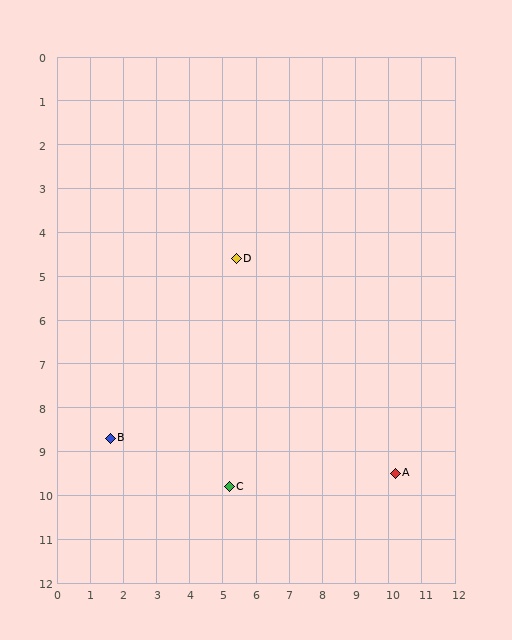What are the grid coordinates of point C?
Point C is at approximately (5.2, 9.8).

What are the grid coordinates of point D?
Point D is at approximately (5.4, 4.6).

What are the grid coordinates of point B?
Point B is at approximately (1.6, 8.7).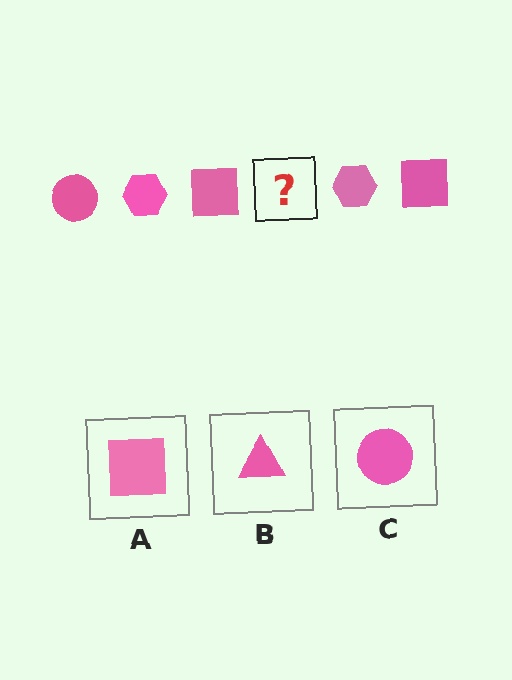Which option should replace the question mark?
Option C.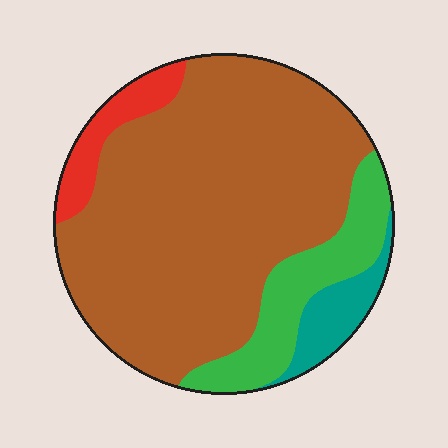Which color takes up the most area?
Brown, at roughly 70%.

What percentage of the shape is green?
Green covers about 15% of the shape.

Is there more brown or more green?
Brown.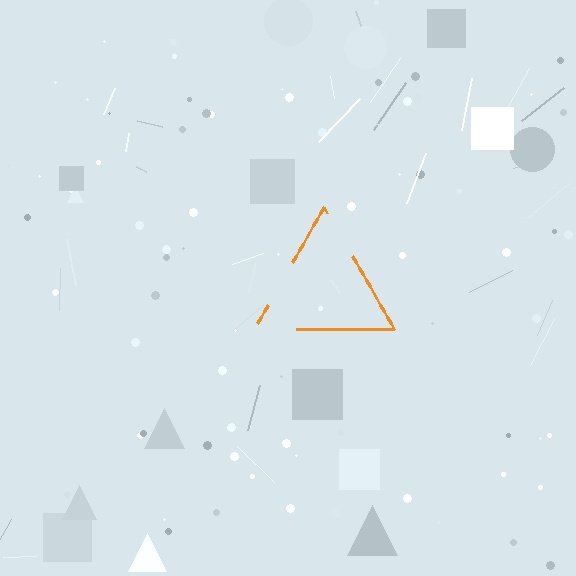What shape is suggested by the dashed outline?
The dashed outline suggests a triangle.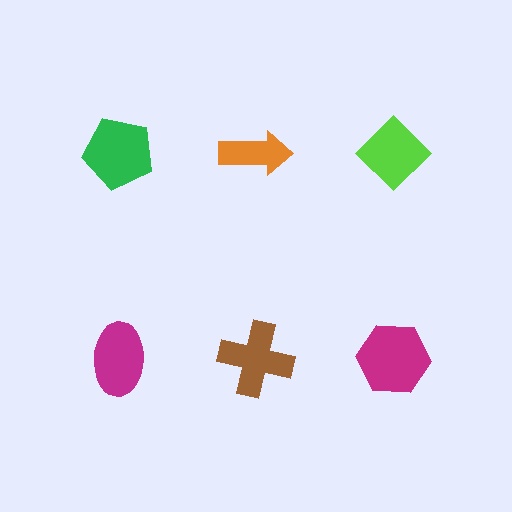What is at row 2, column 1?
A magenta ellipse.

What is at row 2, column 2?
A brown cross.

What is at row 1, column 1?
A green pentagon.